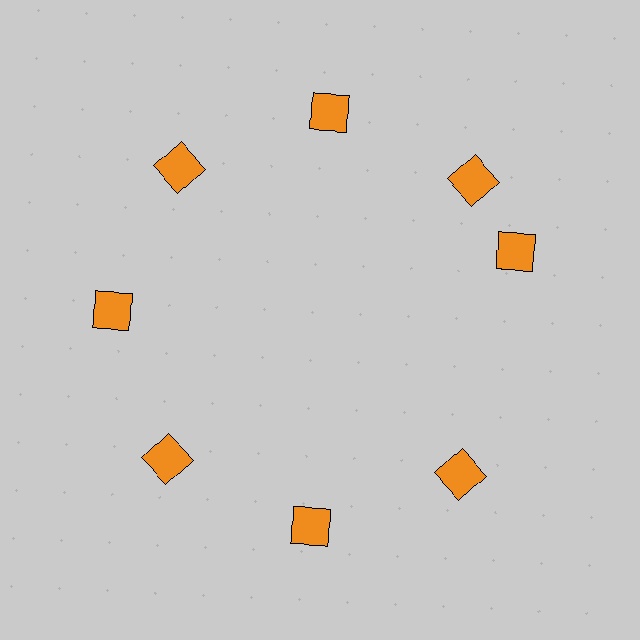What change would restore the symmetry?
The symmetry would be restored by rotating it back into even spacing with its neighbors so that all 8 squares sit at equal angles and equal distance from the center.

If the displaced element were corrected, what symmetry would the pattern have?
It would have 8-fold rotational symmetry — the pattern would map onto itself every 45 degrees.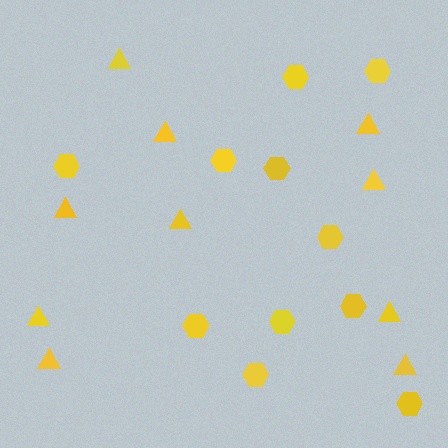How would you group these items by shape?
There are 2 groups: one group of triangles (10) and one group of hexagons (11).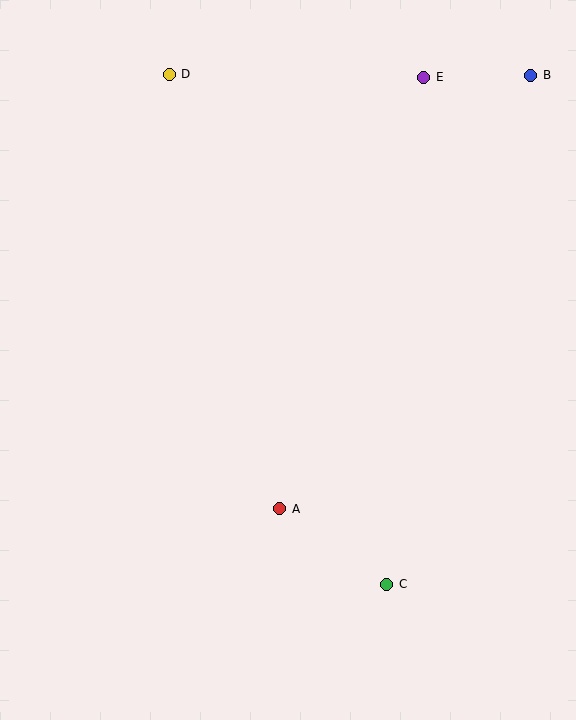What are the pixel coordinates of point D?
Point D is at (169, 74).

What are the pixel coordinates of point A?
Point A is at (280, 509).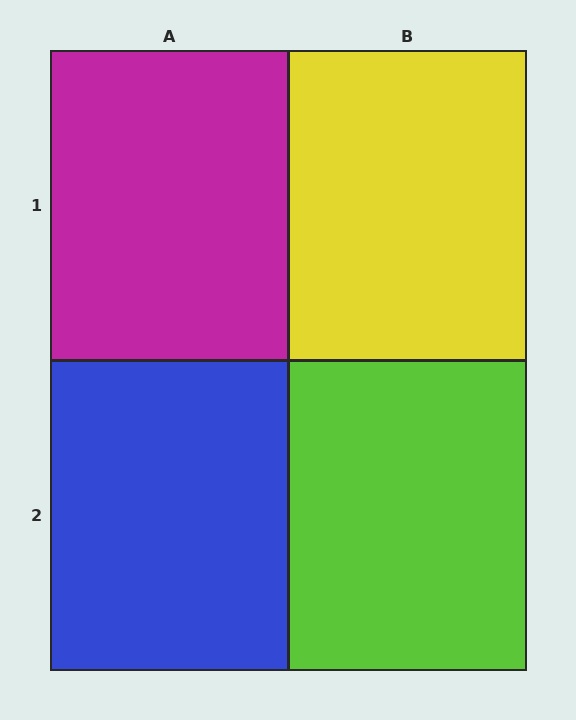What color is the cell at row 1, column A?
Magenta.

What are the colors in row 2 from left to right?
Blue, lime.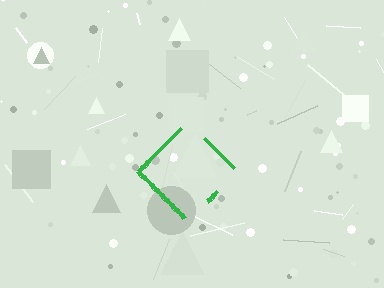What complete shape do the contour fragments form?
The contour fragments form a diamond.